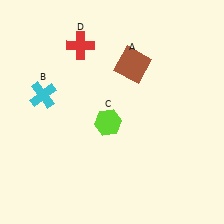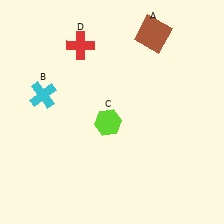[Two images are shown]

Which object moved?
The brown square (A) moved up.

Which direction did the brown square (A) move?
The brown square (A) moved up.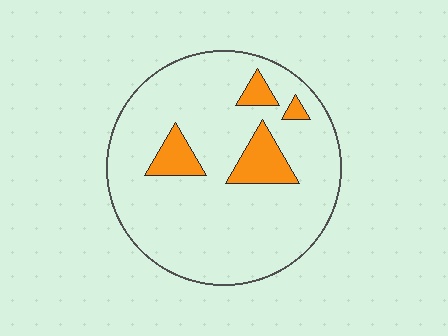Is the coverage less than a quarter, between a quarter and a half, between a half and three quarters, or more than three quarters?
Less than a quarter.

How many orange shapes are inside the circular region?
4.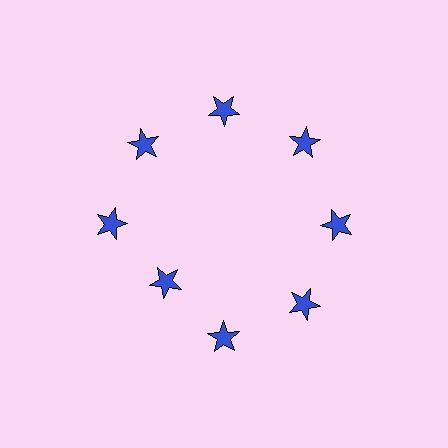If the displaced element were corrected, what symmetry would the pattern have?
It would have 8-fold rotational symmetry — the pattern would map onto itself every 45 degrees.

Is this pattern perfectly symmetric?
No. The 8 blue stars are arranged in a ring, but one element near the 8 o'clock position is pulled inward toward the center, breaking the 8-fold rotational symmetry.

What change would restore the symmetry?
The symmetry would be restored by moving it outward, back onto the ring so that all 8 stars sit at equal angles and equal distance from the center.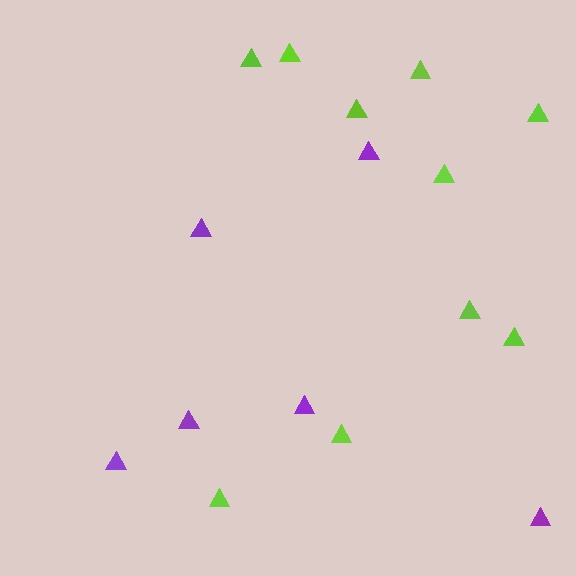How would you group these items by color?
There are 2 groups: one group of purple triangles (6) and one group of lime triangles (10).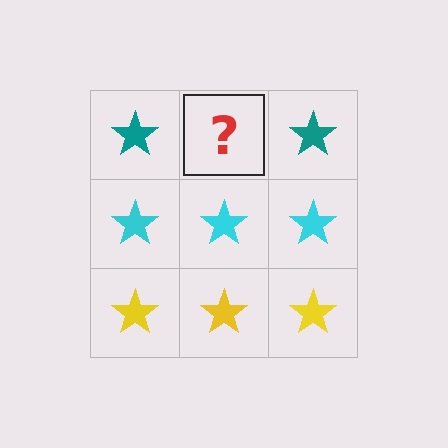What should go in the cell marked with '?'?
The missing cell should contain a teal star.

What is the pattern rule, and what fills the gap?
The rule is that each row has a consistent color. The gap should be filled with a teal star.